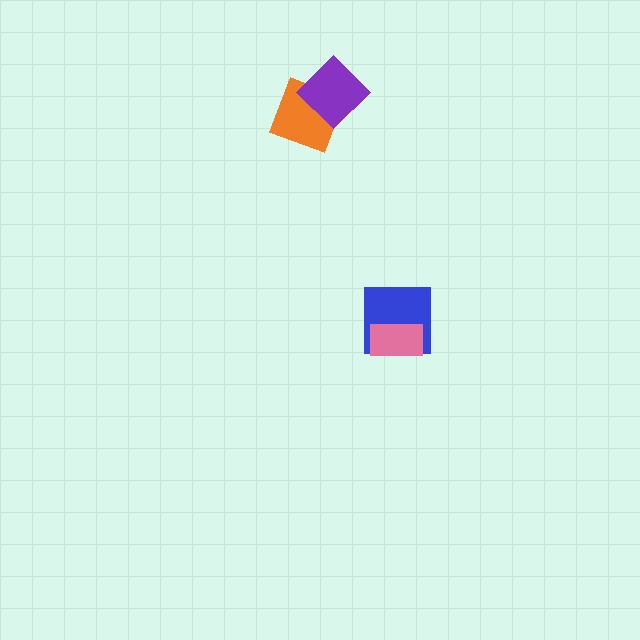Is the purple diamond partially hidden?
No, no other shape covers it.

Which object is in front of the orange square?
The purple diamond is in front of the orange square.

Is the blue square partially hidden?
Yes, it is partially covered by another shape.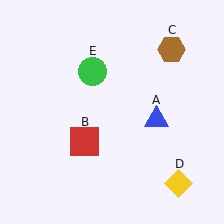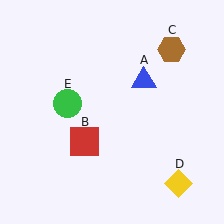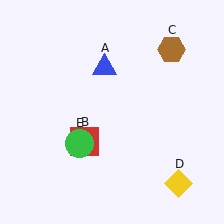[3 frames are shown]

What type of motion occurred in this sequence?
The blue triangle (object A), green circle (object E) rotated counterclockwise around the center of the scene.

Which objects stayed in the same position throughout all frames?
Red square (object B) and brown hexagon (object C) and yellow diamond (object D) remained stationary.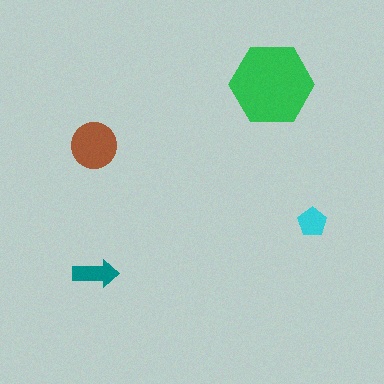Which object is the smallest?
The cyan pentagon.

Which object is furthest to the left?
The brown circle is leftmost.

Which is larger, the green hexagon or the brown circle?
The green hexagon.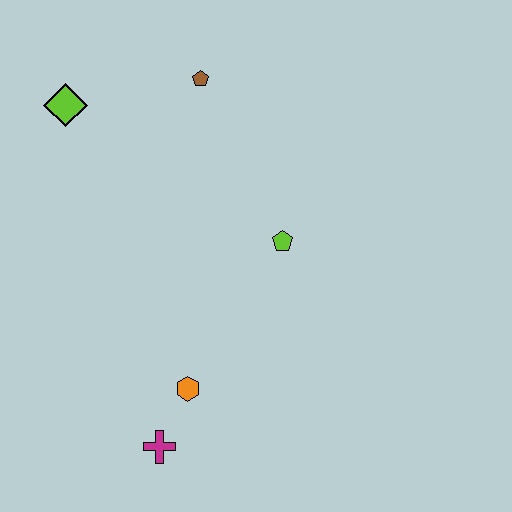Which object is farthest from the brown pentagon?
The magenta cross is farthest from the brown pentagon.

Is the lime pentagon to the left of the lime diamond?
No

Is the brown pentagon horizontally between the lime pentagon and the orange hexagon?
Yes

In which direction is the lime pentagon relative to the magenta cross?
The lime pentagon is above the magenta cross.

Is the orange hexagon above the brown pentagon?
No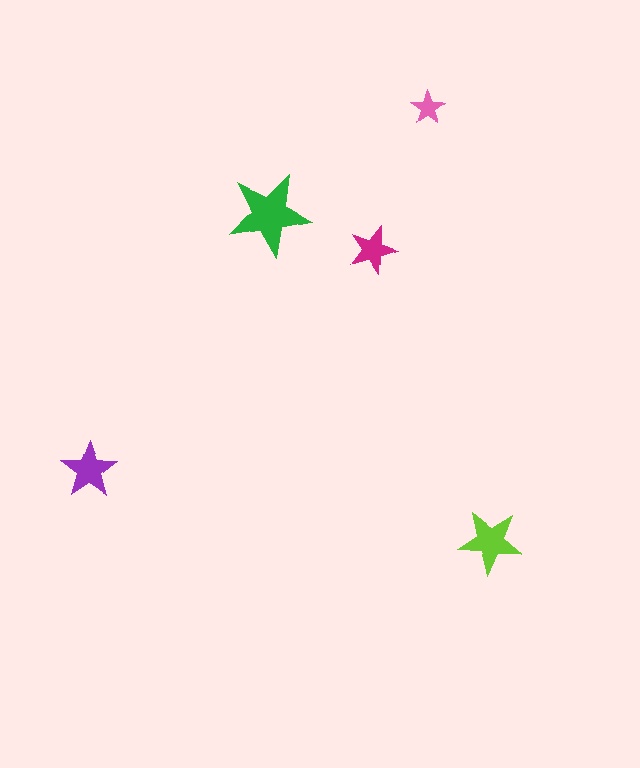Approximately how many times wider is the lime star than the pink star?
About 2 times wider.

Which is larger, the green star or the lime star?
The green one.